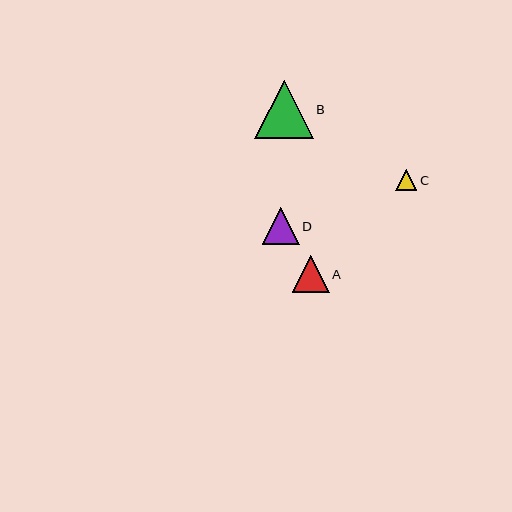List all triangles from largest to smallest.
From largest to smallest: B, D, A, C.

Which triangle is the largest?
Triangle B is the largest with a size of approximately 58 pixels.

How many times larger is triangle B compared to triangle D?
Triangle B is approximately 1.6 times the size of triangle D.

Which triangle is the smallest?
Triangle C is the smallest with a size of approximately 22 pixels.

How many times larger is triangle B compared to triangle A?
Triangle B is approximately 1.6 times the size of triangle A.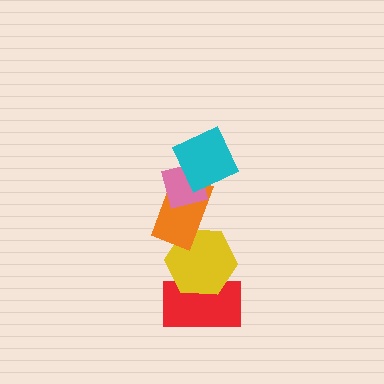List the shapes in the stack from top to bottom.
From top to bottom: the cyan square, the pink square, the orange rectangle, the yellow hexagon, the red rectangle.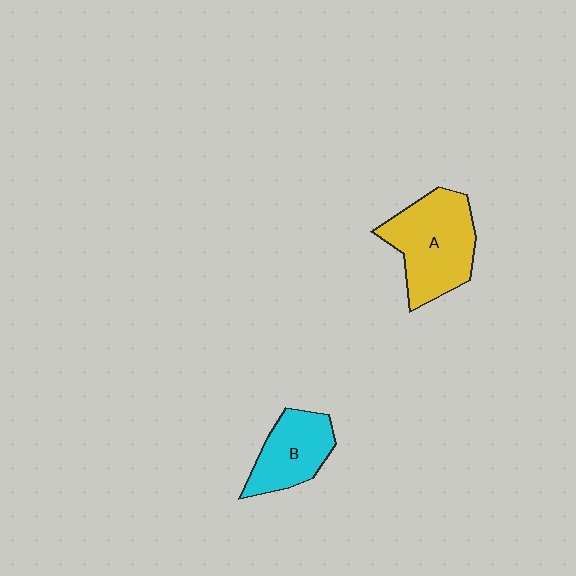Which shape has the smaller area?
Shape B (cyan).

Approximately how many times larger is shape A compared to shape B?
Approximately 1.5 times.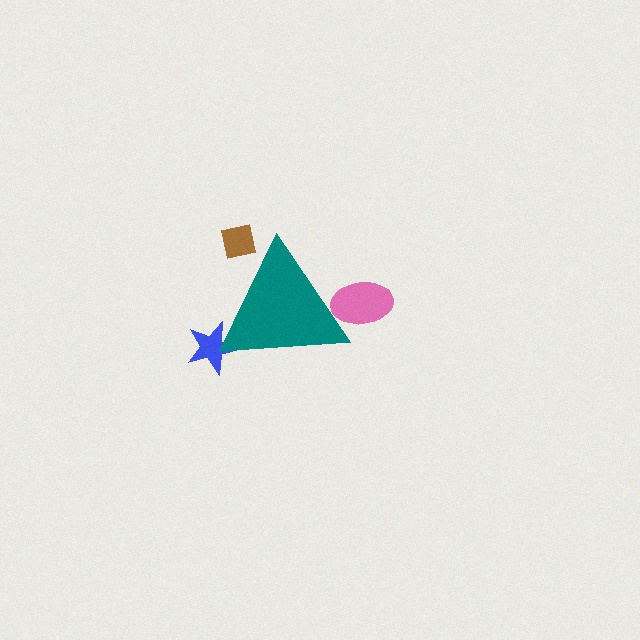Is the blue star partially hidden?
Yes, the blue star is partially hidden behind the teal triangle.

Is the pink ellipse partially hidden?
Yes, the pink ellipse is partially hidden behind the teal triangle.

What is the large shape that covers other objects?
A teal triangle.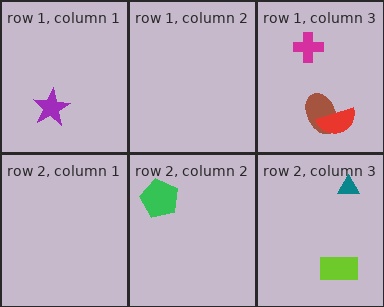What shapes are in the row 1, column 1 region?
The purple star.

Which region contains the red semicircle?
The row 1, column 3 region.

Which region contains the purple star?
The row 1, column 1 region.